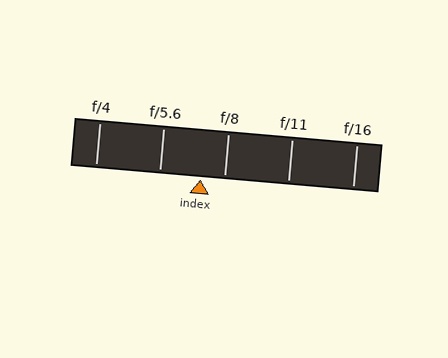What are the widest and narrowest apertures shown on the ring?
The widest aperture shown is f/4 and the narrowest is f/16.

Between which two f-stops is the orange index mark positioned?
The index mark is between f/5.6 and f/8.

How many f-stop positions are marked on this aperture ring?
There are 5 f-stop positions marked.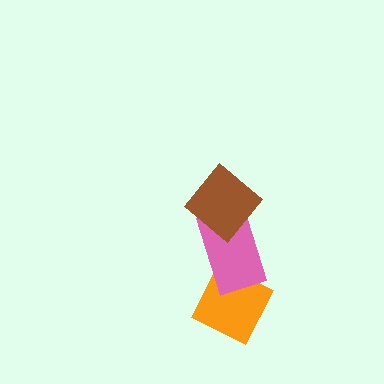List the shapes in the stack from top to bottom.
From top to bottom: the brown diamond, the pink rectangle, the orange diamond.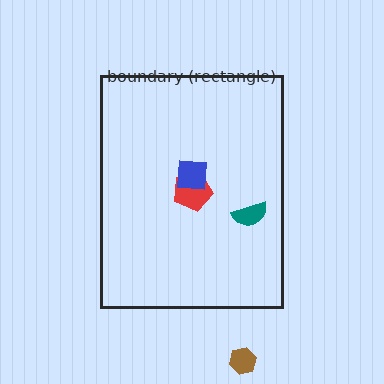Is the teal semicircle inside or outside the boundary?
Inside.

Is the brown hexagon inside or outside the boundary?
Outside.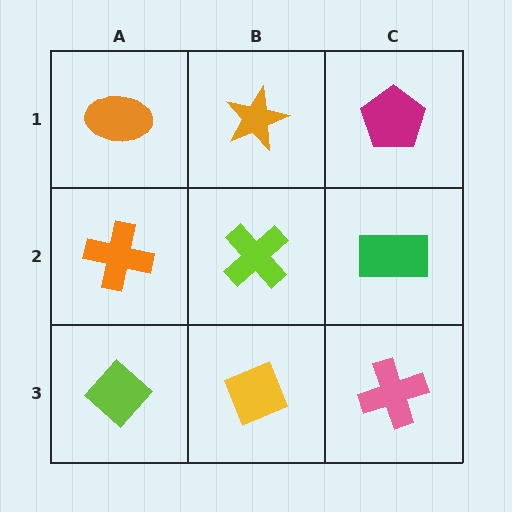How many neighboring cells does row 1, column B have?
3.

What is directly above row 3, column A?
An orange cross.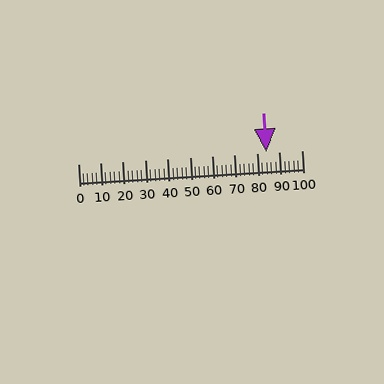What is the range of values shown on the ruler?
The ruler shows values from 0 to 100.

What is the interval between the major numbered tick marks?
The major tick marks are spaced 10 units apart.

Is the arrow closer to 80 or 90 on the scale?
The arrow is closer to 80.